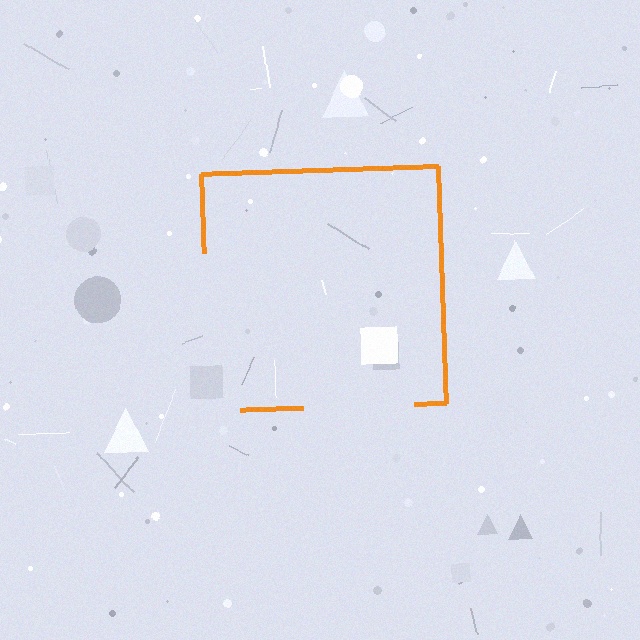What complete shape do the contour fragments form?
The contour fragments form a square.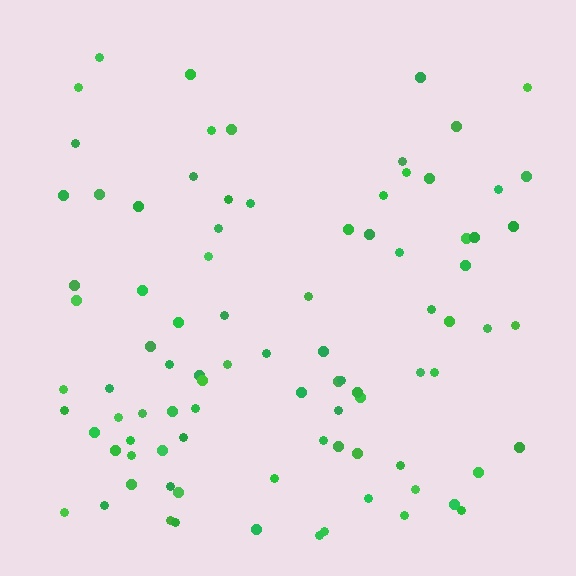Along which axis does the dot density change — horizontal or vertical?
Vertical.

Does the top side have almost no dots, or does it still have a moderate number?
Still a moderate number, just noticeably fewer than the bottom.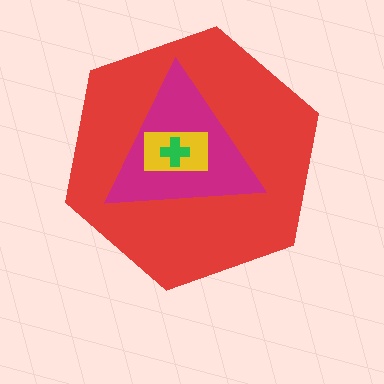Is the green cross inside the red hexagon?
Yes.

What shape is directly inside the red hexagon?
The magenta triangle.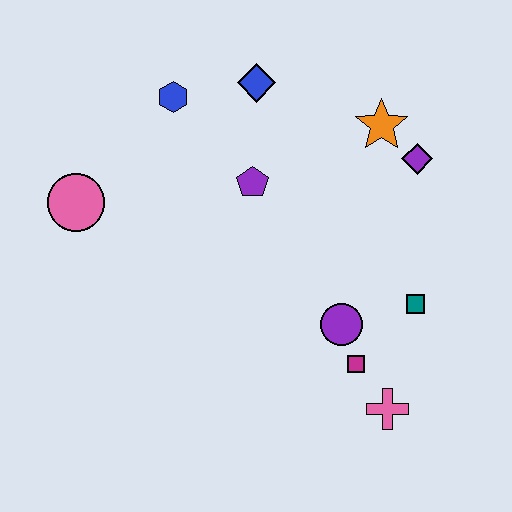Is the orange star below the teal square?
No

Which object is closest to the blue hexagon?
The blue diamond is closest to the blue hexagon.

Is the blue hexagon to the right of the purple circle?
No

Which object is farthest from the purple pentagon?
The pink cross is farthest from the purple pentagon.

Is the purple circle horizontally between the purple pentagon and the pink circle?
No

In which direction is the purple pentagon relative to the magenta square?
The purple pentagon is above the magenta square.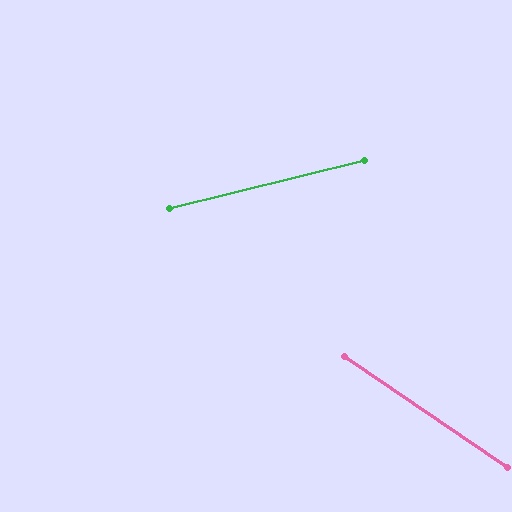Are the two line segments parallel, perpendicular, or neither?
Neither parallel nor perpendicular — they differ by about 48°.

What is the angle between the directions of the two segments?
Approximately 48 degrees.